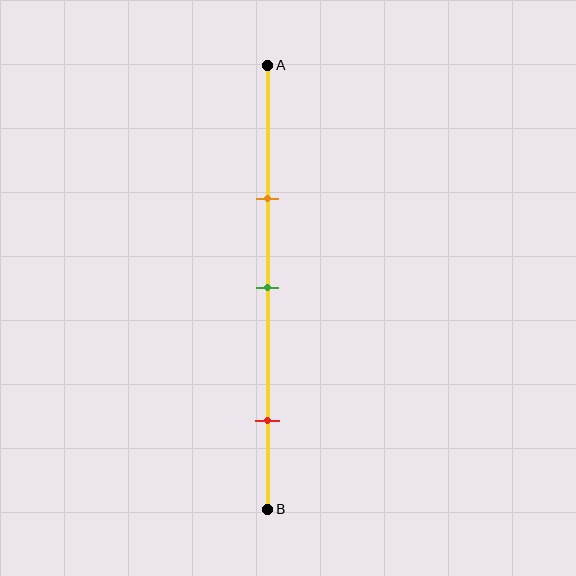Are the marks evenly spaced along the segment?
No, the marks are not evenly spaced.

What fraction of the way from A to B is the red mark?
The red mark is approximately 80% (0.8) of the way from A to B.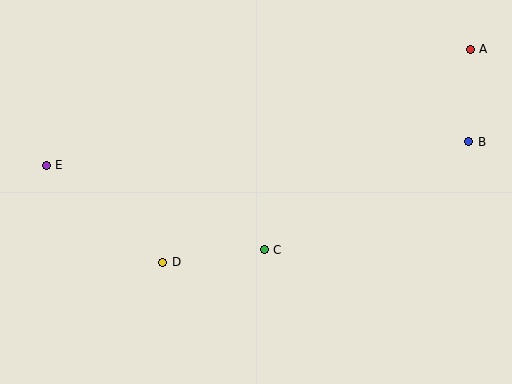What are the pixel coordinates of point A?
Point A is at (470, 49).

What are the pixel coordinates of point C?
Point C is at (264, 250).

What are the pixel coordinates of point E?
Point E is at (46, 165).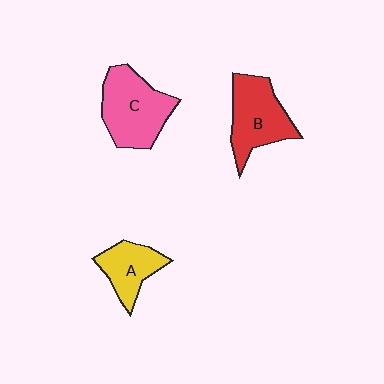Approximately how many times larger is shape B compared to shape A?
Approximately 1.4 times.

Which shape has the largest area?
Shape C (pink).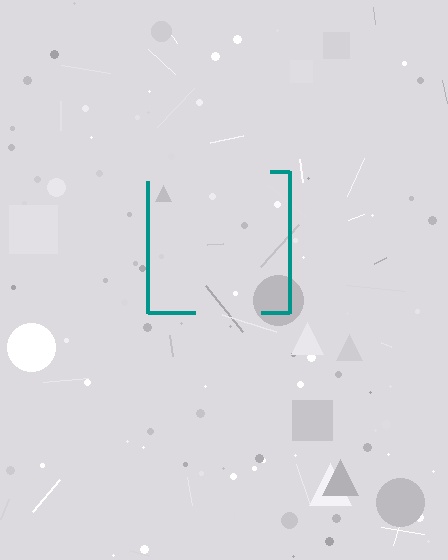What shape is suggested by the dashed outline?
The dashed outline suggests a square.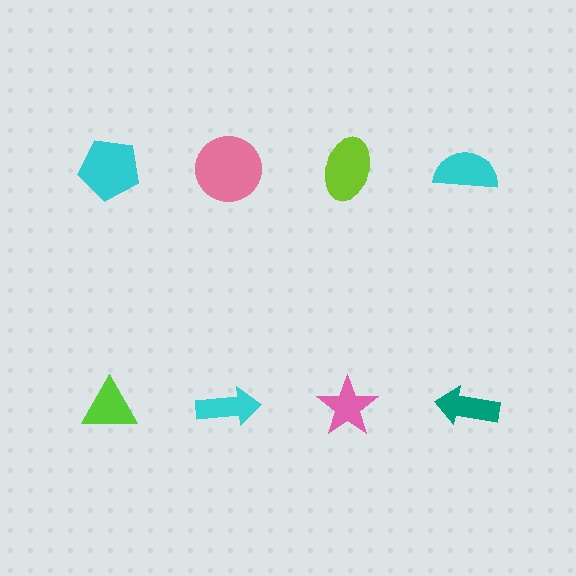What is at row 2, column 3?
A pink star.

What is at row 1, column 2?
A pink circle.